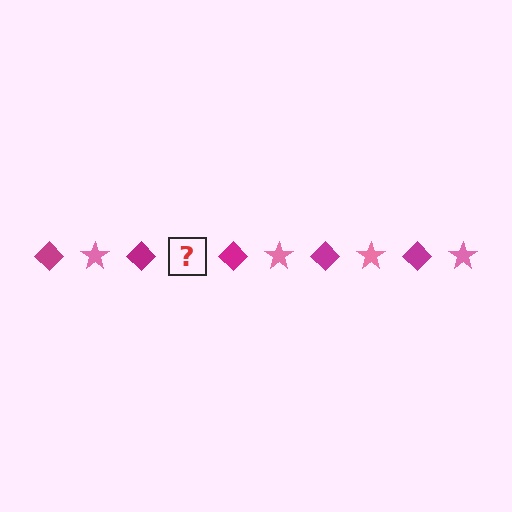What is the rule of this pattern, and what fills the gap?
The rule is that the pattern alternates between magenta diamond and pink star. The gap should be filled with a pink star.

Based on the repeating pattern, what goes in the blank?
The blank should be a pink star.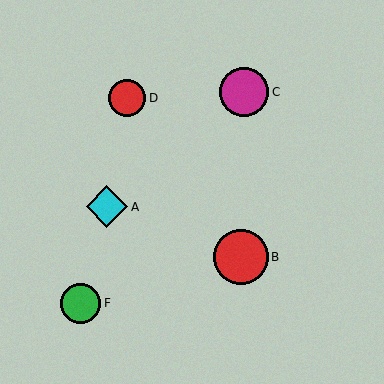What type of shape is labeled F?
Shape F is a green circle.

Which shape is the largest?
The red circle (labeled B) is the largest.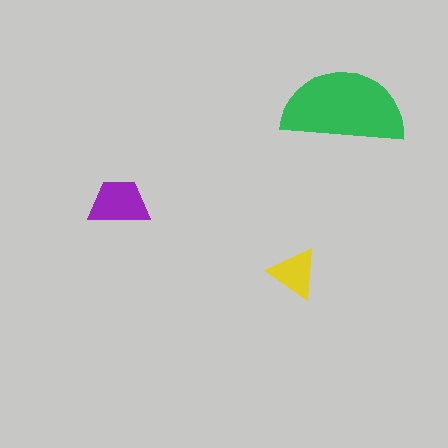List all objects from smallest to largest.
The yellow triangle, the purple trapezoid, the green semicircle.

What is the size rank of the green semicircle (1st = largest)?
1st.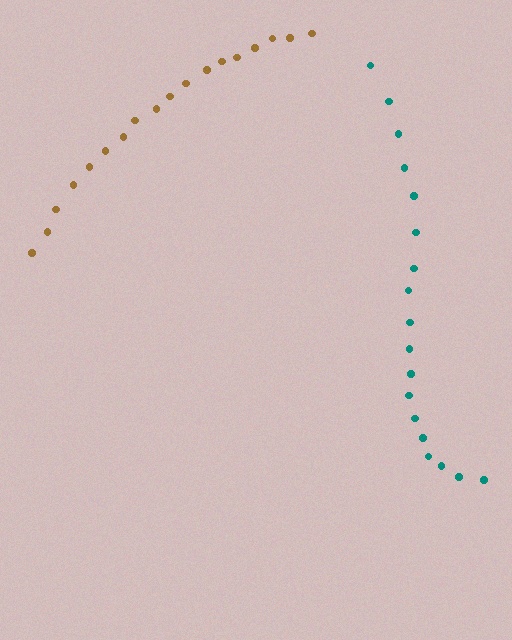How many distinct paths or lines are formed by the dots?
There are 2 distinct paths.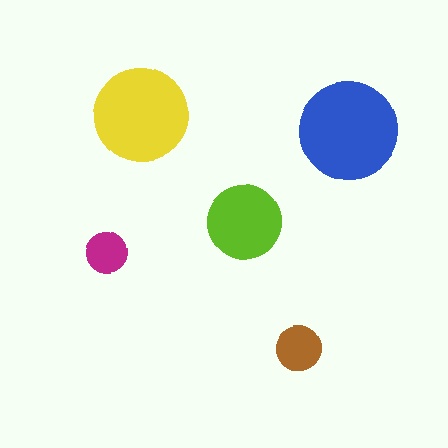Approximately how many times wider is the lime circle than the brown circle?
About 1.5 times wider.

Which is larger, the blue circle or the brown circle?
The blue one.